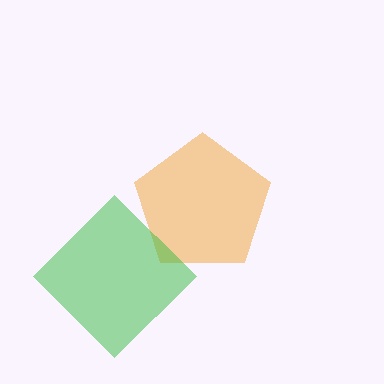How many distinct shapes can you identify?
There are 2 distinct shapes: an orange pentagon, a green diamond.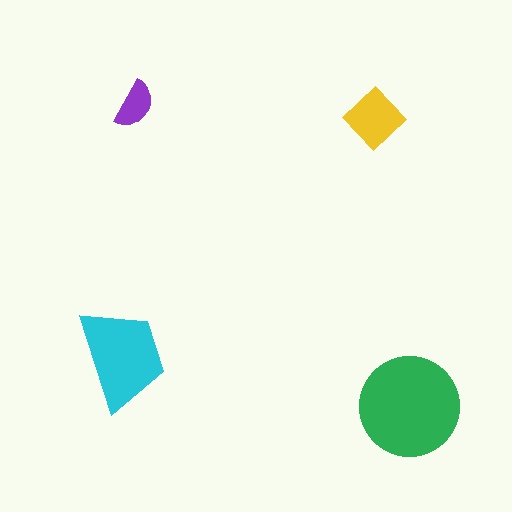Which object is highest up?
The purple semicircle is topmost.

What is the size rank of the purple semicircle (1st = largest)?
4th.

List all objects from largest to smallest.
The green circle, the cyan trapezoid, the yellow diamond, the purple semicircle.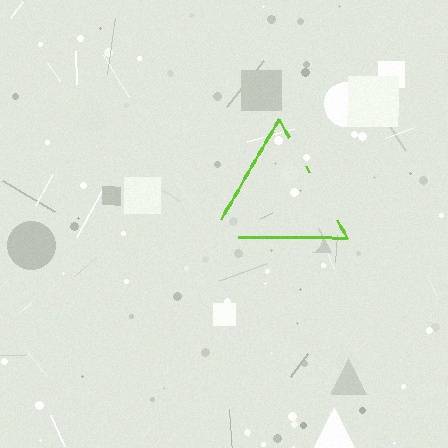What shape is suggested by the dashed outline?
The dashed outline suggests a triangle.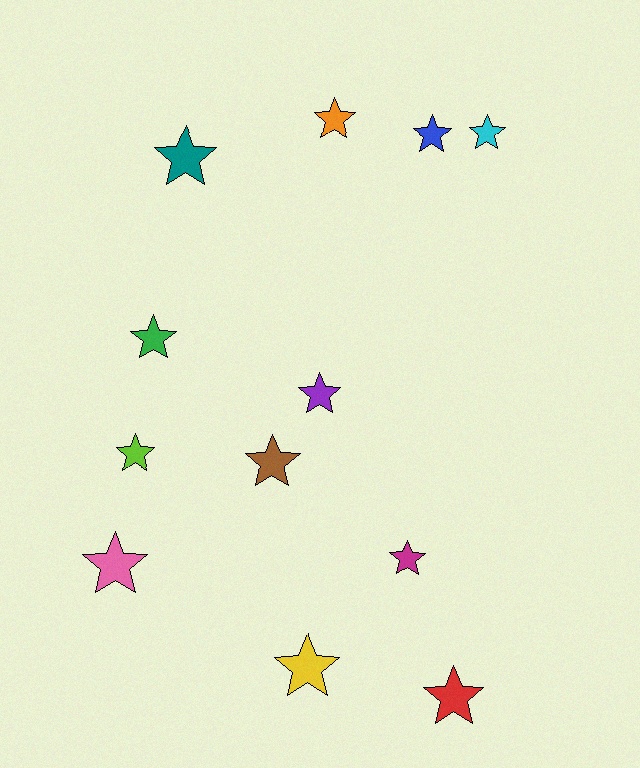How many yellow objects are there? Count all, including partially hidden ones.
There is 1 yellow object.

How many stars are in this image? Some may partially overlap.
There are 12 stars.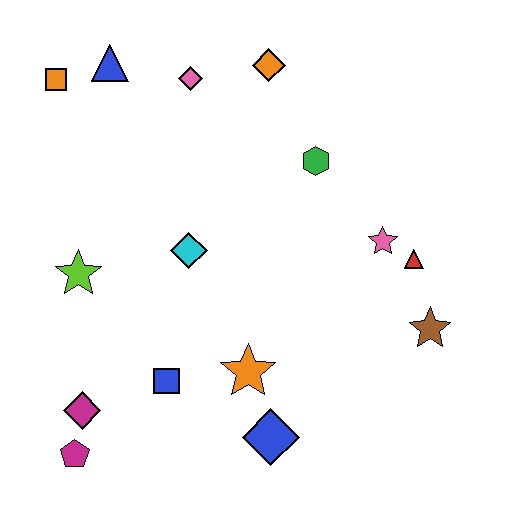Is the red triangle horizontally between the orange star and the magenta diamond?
No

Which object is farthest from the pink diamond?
The magenta pentagon is farthest from the pink diamond.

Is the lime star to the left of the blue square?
Yes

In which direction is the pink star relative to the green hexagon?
The pink star is below the green hexagon.